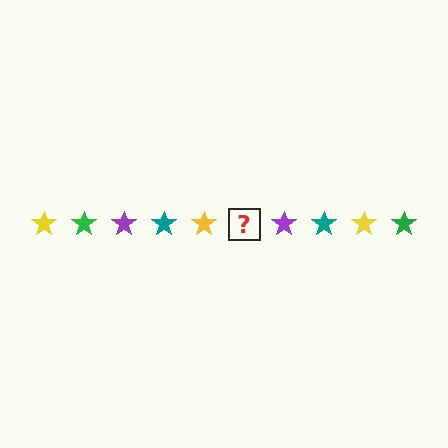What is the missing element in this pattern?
The missing element is a green star.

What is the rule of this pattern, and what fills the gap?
The rule is that the pattern cycles through yellow, green, purple, teal stars. The gap should be filled with a green star.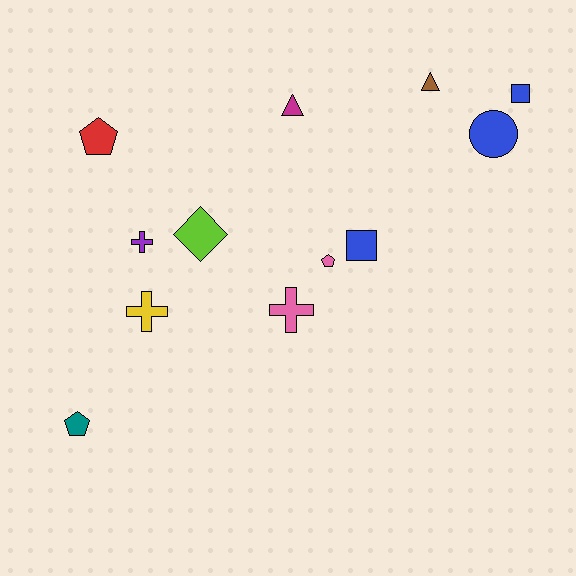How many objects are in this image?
There are 12 objects.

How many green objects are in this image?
There are no green objects.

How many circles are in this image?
There is 1 circle.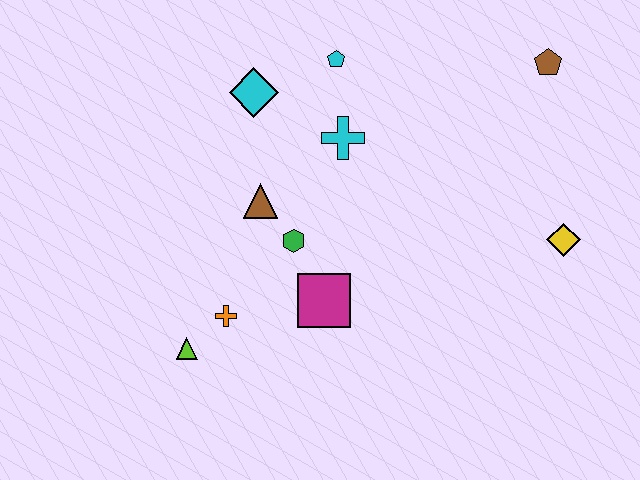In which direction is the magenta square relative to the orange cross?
The magenta square is to the right of the orange cross.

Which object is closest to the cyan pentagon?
The cyan cross is closest to the cyan pentagon.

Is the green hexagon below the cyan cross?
Yes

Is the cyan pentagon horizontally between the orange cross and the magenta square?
No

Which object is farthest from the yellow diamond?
The lime triangle is farthest from the yellow diamond.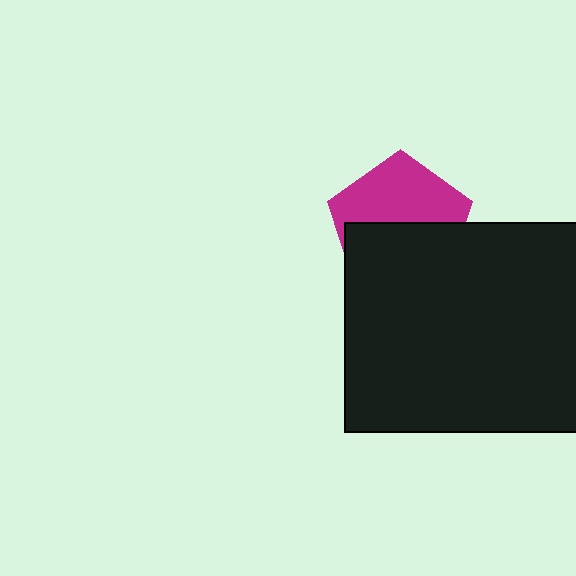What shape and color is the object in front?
The object in front is a black rectangle.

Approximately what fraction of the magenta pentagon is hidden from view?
Roughly 52% of the magenta pentagon is hidden behind the black rectangle.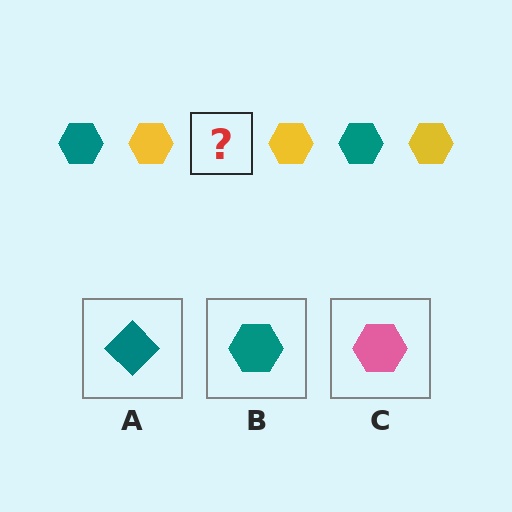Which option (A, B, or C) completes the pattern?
B.